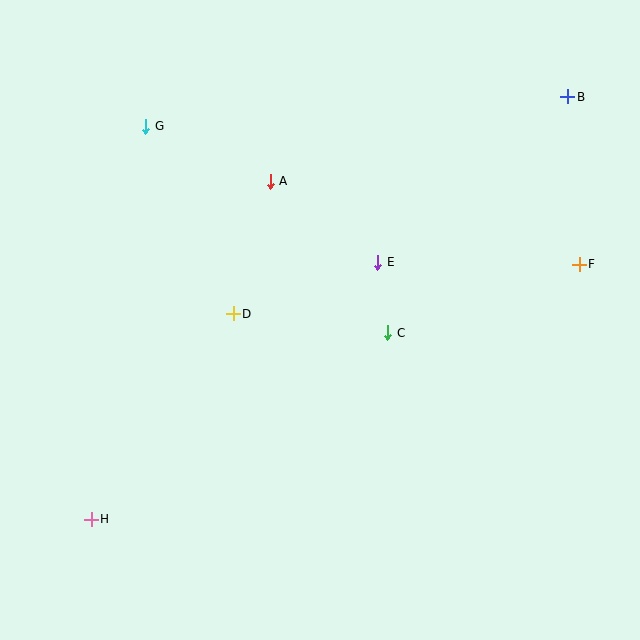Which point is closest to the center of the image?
Point C at (388, 333) is closest to the center.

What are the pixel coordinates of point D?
Point D is at (233, 314).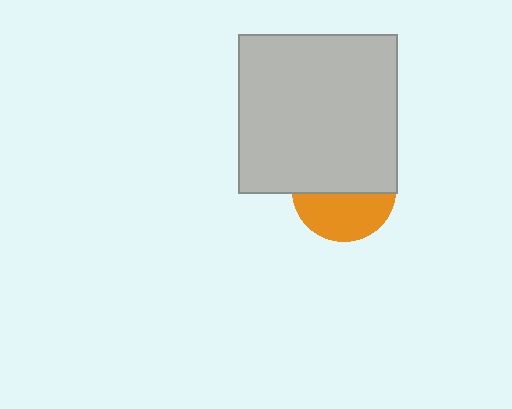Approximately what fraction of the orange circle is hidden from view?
Roughly 54% of the orange circle is hidden behind the light gray square.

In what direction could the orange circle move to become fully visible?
The orange circle could move down. That would shift it out from behind the light gray square entirely.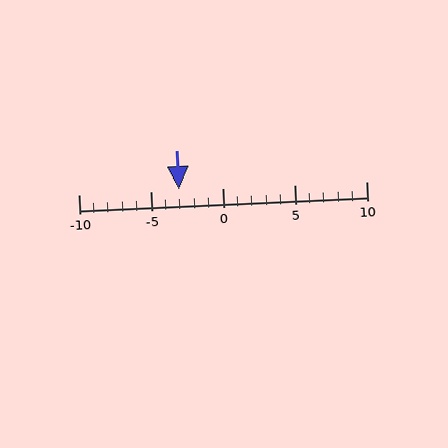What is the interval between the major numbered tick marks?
The major tick marks are spaced 5 units apart.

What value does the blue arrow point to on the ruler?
The blue arrow points to approximately -3.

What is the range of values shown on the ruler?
The ruler shows values from -10 to 10.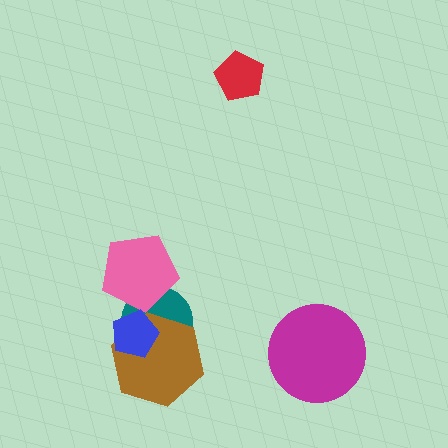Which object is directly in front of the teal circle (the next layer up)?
The brown hexagon is directly in front of the teal circle.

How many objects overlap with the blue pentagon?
2 objects overlap with the blue pentagon.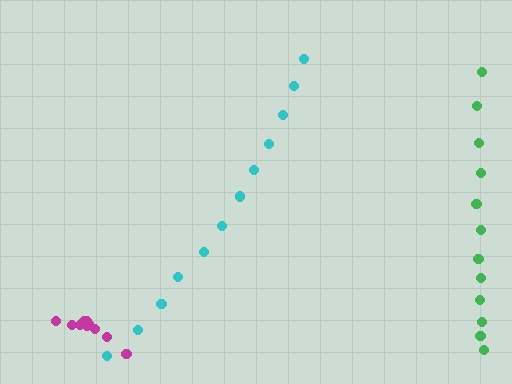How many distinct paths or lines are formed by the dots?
There are 3 distinct paths.